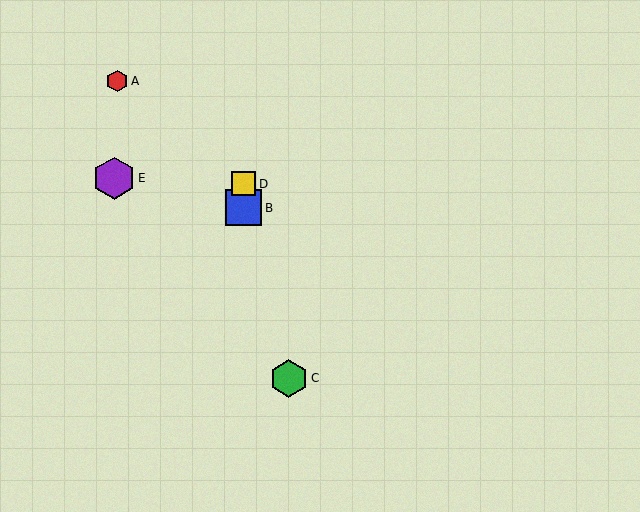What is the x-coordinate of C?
Object C is at x≈289.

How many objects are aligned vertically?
2 objects (B, D) are aligned vertically.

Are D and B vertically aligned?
Yes, both are at x≈244.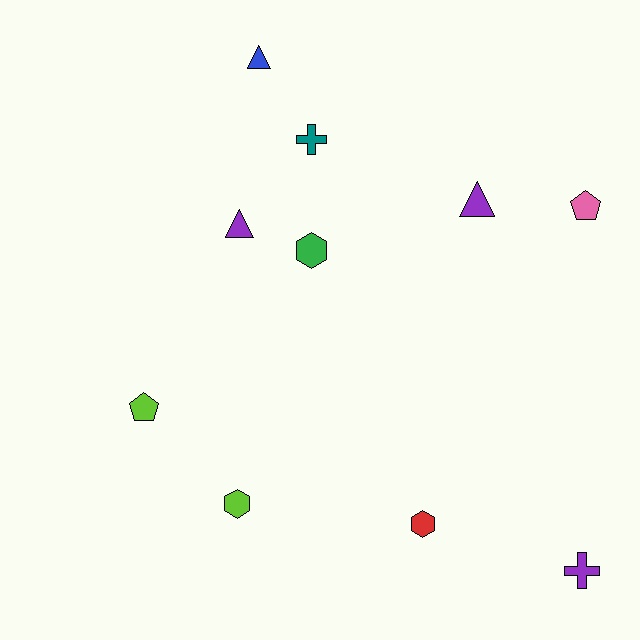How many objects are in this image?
There are 10 objects.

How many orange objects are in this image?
There are no orange objects.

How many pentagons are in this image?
There are 2 pentagons.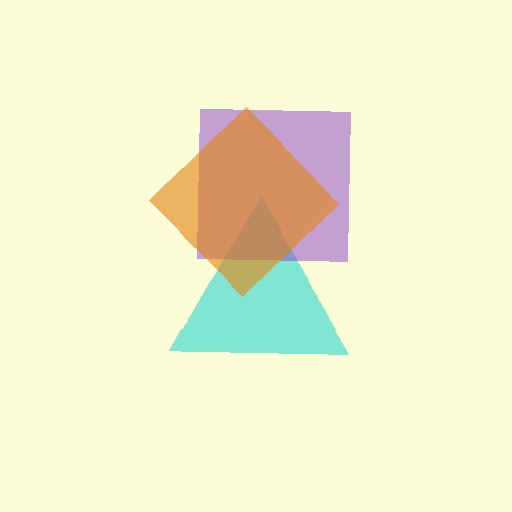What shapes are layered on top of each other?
The layered shapes are: a cyan triangle, a purple square, an orange diamond.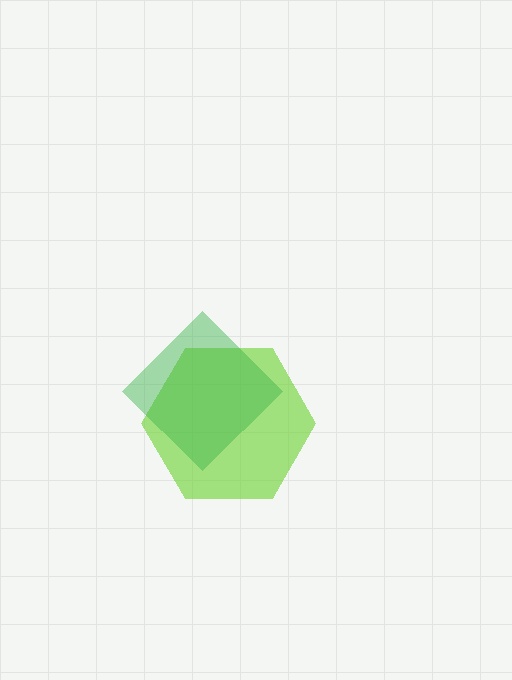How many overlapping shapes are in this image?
There are 2 overlapping shapes in the image.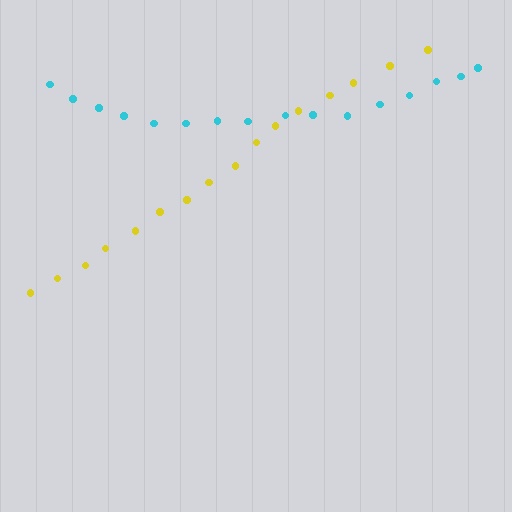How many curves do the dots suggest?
There are 2 distinct paths.